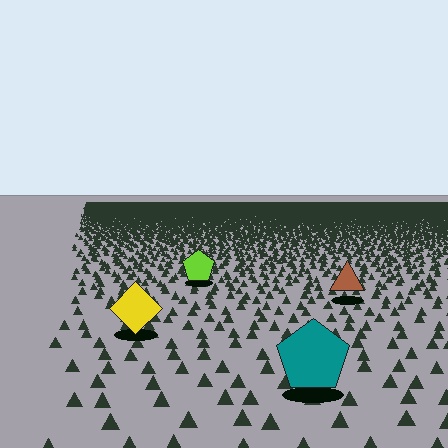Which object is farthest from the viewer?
The lime pentagon is farthest from the viewer. It appears smaller and the ground texture around it is denser.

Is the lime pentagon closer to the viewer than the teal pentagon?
No. The teal pentagon is closer — you can tell from the texture gradient: the ground texture is coarser near it.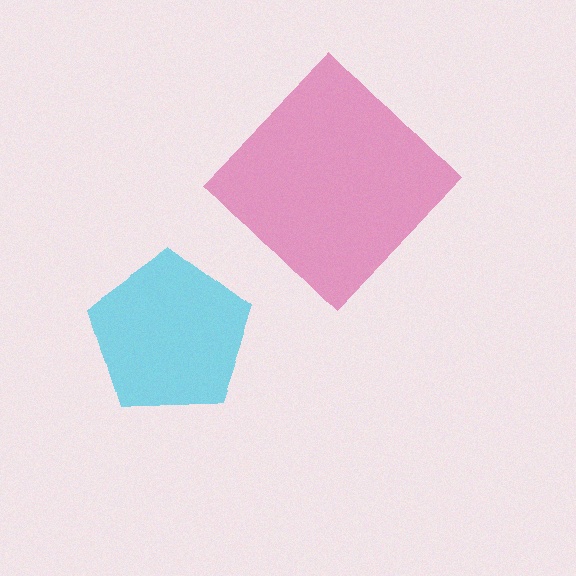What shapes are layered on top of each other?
The layered shapes are: a cyan pentagon, a magenta diamond.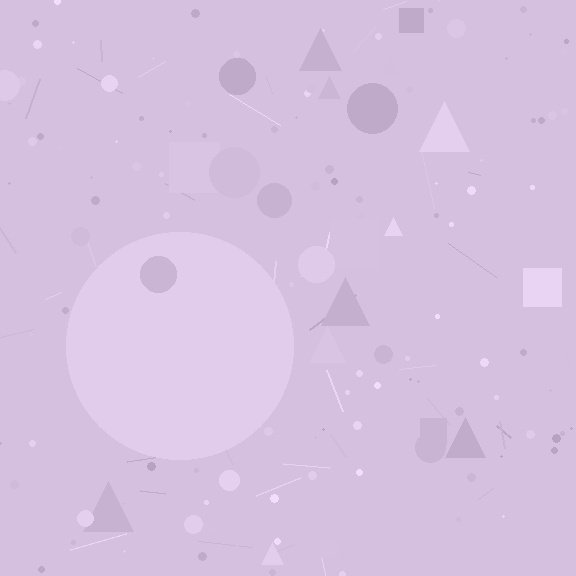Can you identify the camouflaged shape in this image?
The camouflaged shape is a circle.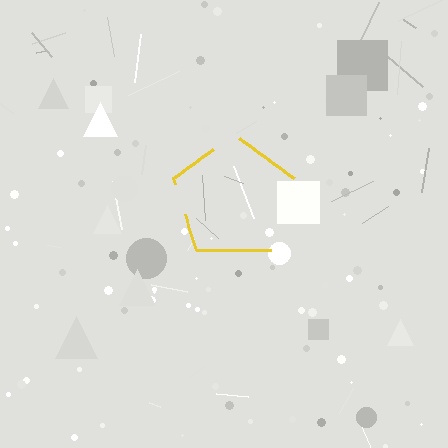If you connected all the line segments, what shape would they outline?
They would outline a pentagon.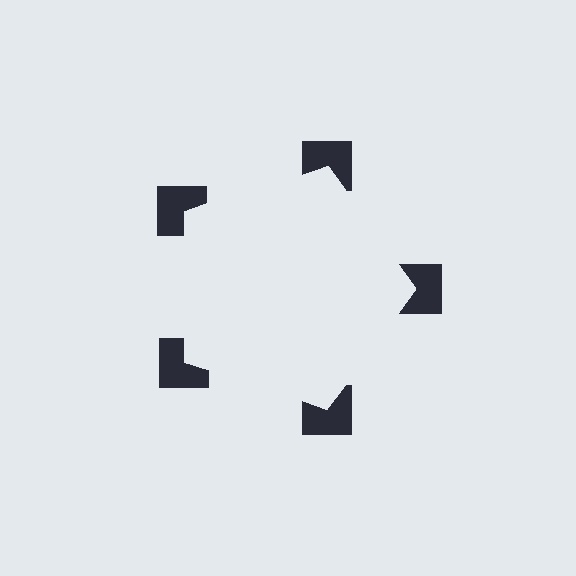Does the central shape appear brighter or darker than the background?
It typically appears slightly brighter than the background, even though no actual brightness change is drawn.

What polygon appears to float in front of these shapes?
An illusory pentagon — its edges are inferred from the aligned wedge cuts in the notched squares, not physically drawn.